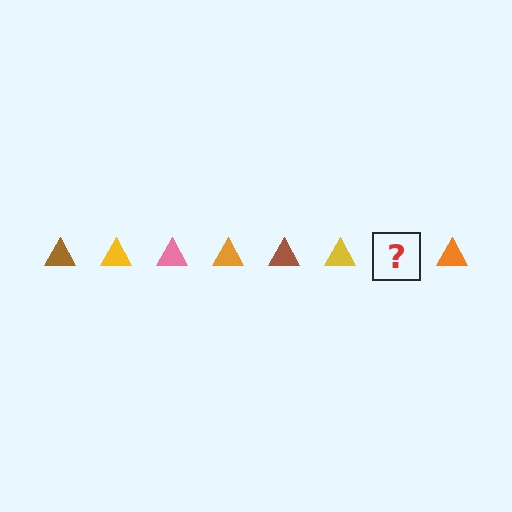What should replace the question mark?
The question mark should be replaced with a pink triangle.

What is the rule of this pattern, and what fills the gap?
The rule is that the pattern cycles through brown, yellow, pink, orange triangles. The gap should be filled with a pink triangle.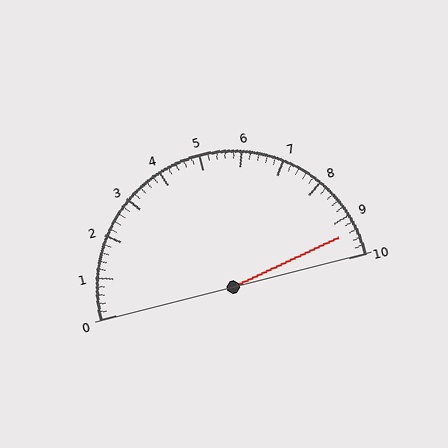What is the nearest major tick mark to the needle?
The nearest major tick mark is 9.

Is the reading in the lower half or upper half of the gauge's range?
The reading is in the upper half of the range (0 to 10).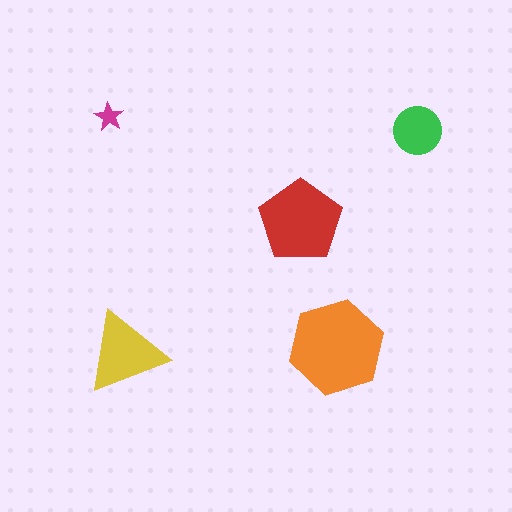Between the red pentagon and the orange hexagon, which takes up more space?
The orange hexagon.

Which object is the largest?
The orange hexagon.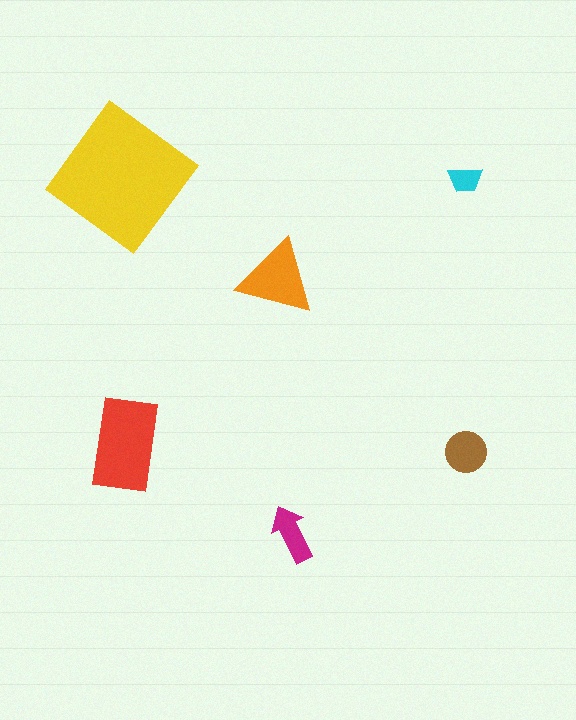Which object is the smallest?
The cyan trapezoid.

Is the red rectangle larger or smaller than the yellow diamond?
Smaller.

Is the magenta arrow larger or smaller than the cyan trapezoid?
Larger.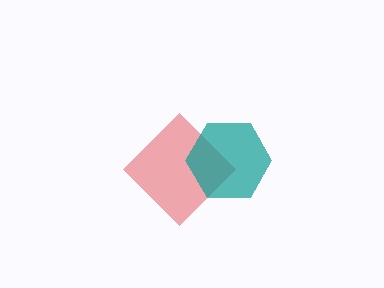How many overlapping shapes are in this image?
There are 2 overlapping shapes in the image.